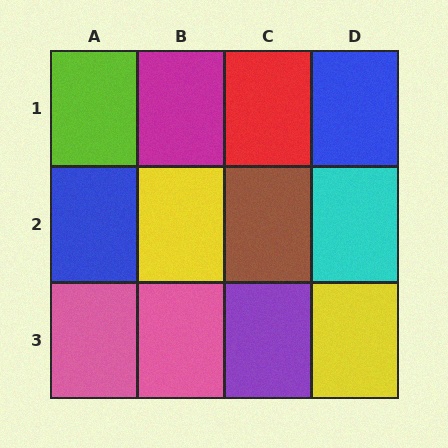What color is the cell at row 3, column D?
Yellow.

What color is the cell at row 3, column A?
Pink.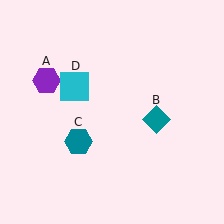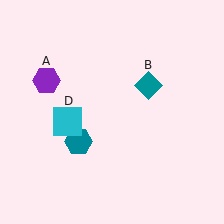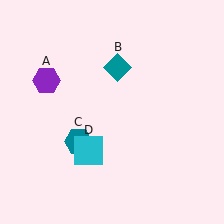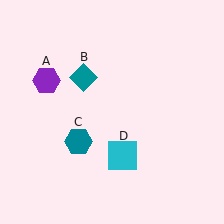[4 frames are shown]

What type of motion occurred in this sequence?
The teal diamond (object B), cyan square (object D) rotated counterclockwise around the center of the scene.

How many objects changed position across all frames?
2 objects changed position: teal diamond (object B), cyan square (object D).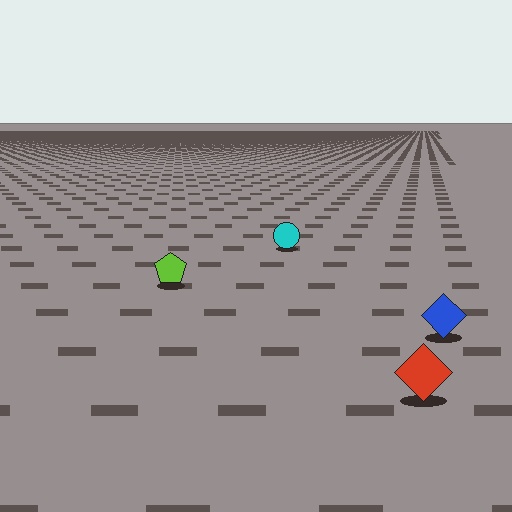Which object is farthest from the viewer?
The cyan circle is farthest from the viewer. It appears smaller and the ground texture around it is denser.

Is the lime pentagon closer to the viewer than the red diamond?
No. The red diamond is closer — you can tell from the texture gradient: the ground texture is coarser near it.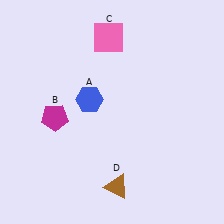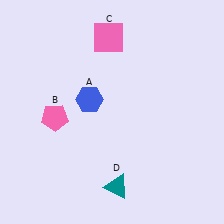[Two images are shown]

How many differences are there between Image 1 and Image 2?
There are 2 differences between the two images.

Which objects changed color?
B changed from magenta to pink. D changed from brown to teal.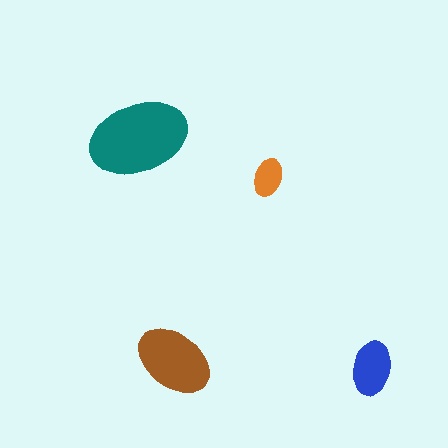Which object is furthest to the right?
The blue ellipse is rightmost.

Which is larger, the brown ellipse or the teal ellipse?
The teal one.